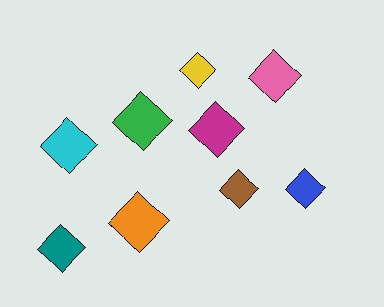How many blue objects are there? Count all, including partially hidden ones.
There is 1 blue object.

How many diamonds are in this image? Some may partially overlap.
There are 9 diamonds.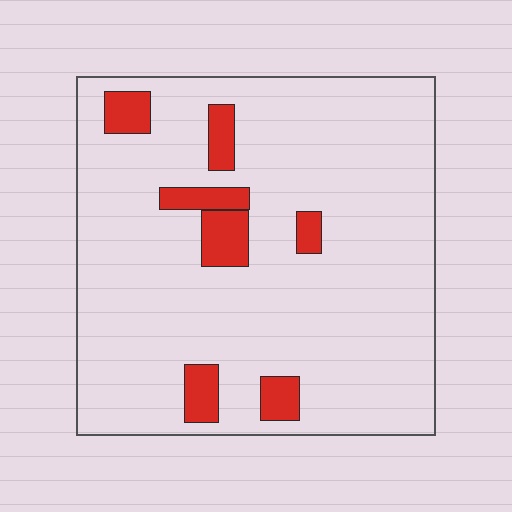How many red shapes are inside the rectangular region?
7.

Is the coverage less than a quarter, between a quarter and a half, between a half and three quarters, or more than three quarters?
Less than a quarter.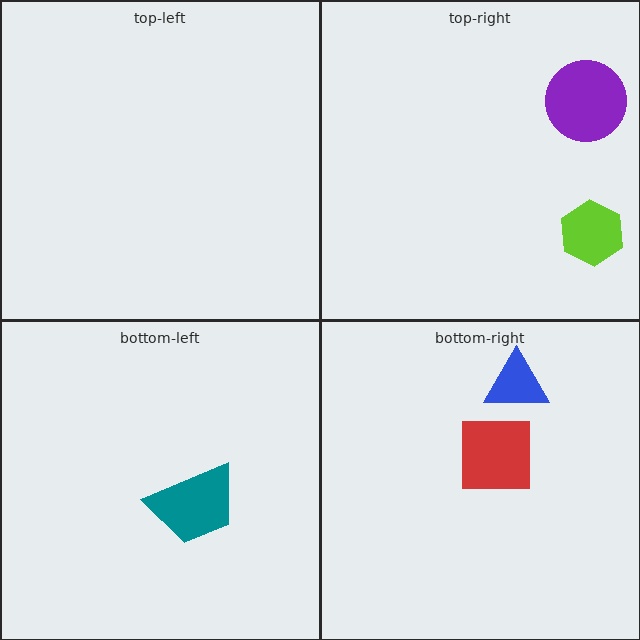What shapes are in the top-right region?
The lime hexagon, the purple circle.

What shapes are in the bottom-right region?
The red square, the blue triangle.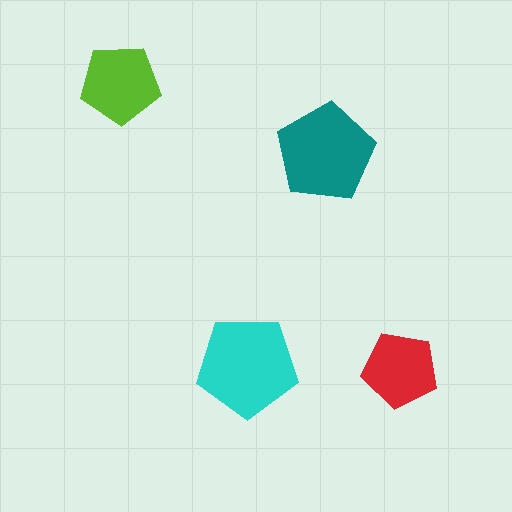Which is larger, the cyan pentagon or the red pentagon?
The cyan one.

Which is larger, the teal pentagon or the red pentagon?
The teal one.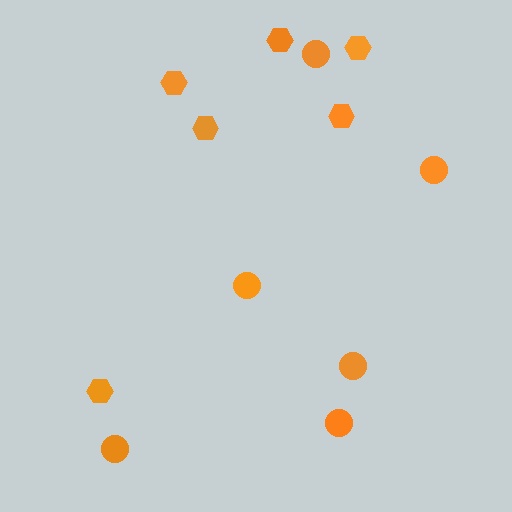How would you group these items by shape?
There are 2 groups: one group of hexagons (6) and one group of circles (6).